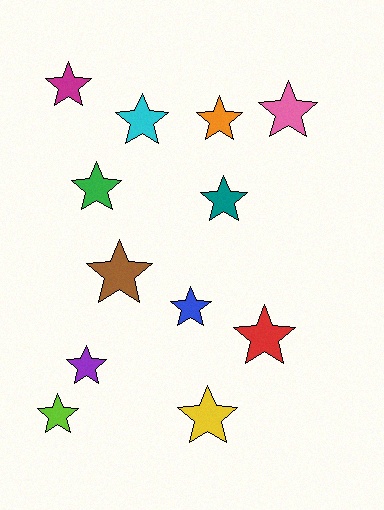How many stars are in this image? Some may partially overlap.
There are 12 stars.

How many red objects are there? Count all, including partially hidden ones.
There is 1 red object.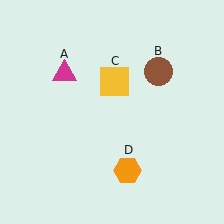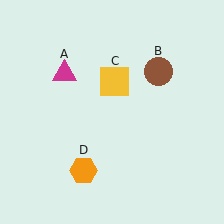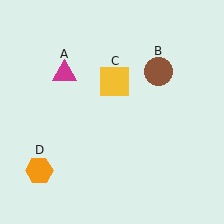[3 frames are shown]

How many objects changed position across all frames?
1 object changed position: orange hexagon (object D).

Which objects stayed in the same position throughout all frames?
Magenta triangle (object A) and brown circle (object B) and yellow square (object C) remained stationary.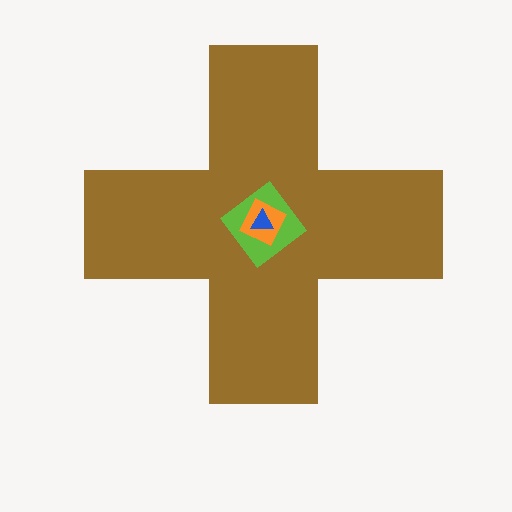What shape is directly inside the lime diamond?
The orange square.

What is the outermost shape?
The brown cross.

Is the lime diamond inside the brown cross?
Yes.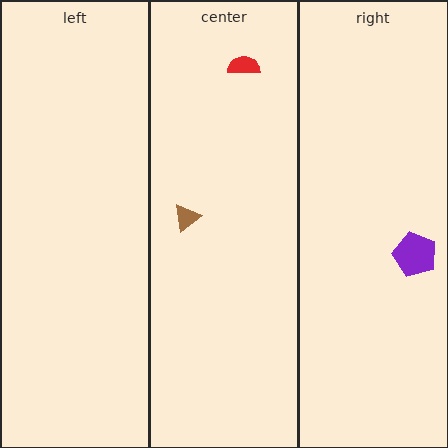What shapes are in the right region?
The purple pentagon.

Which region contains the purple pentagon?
The right region.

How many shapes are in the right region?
1.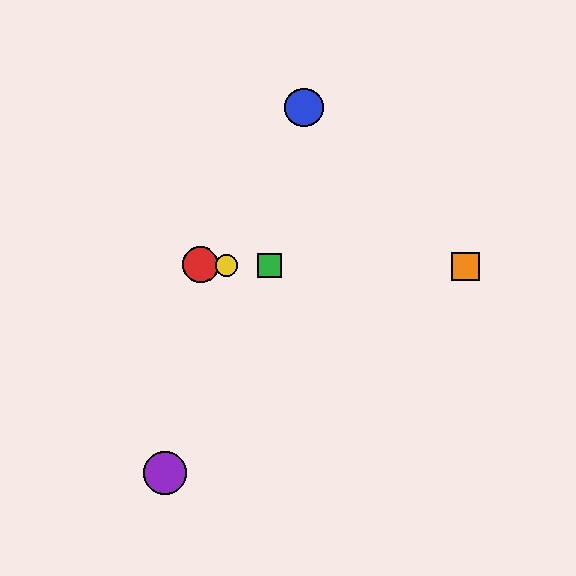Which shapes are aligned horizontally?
The red circle, the green square, the yellow circle, the orange square are aligned horizontally.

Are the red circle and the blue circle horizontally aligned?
No, the red circle is at y≈265 and the blue circle is at y≈108.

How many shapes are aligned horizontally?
4 shapes (the red circle, the green square, the yellow circle, the orange square) are aligned horizontally.